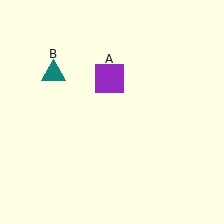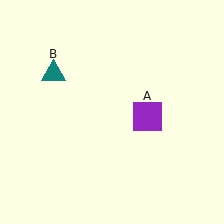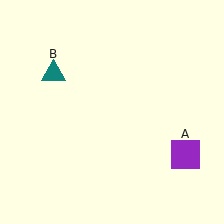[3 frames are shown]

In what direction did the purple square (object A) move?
The purple square (object A) moved down and to the right.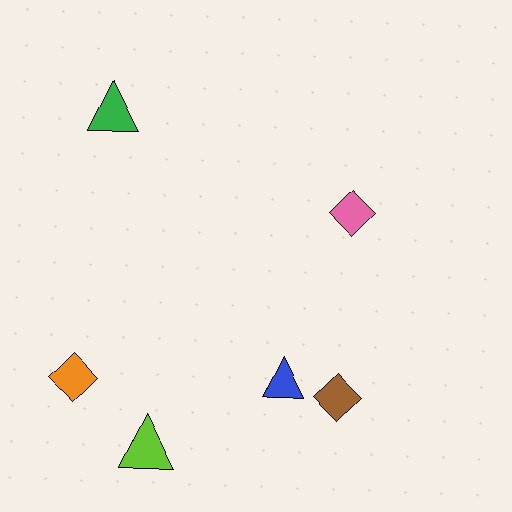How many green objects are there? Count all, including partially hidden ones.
There is 1 green object.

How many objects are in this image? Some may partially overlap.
There are 6 objects.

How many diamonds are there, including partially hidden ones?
There are 3 diamonds.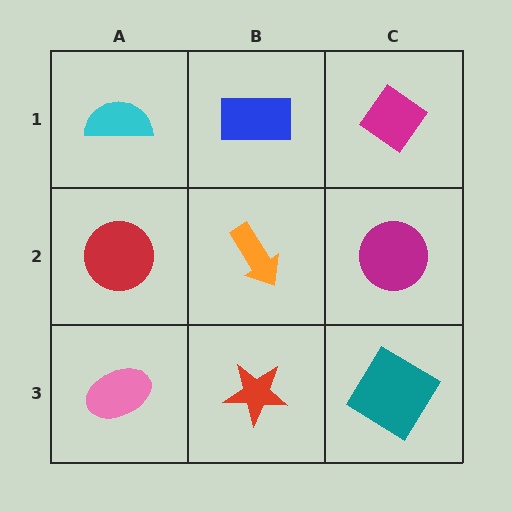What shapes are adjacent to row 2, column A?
A cyan semicircle (row 1, column A), a pink ellipse (row 3, column A), an orange arrow (row 2, column B).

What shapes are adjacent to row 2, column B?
A blue rectangle (row 1, column B), a red star (row 3, column B), a red circle (row 2, column A), a magenta circle (row 2, column C).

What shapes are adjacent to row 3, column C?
A magenta circle (row 2, column C), a red star (row 3, column B).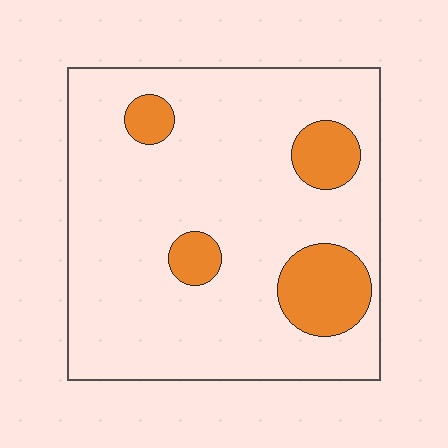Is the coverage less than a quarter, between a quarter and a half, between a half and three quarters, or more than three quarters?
Less than a quarter.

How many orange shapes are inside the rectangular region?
4.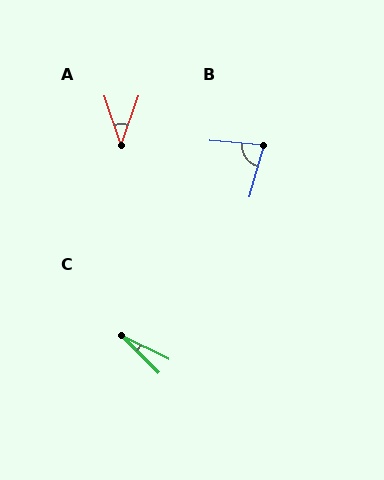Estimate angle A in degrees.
Approximately 38 degrees.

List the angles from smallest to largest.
C (19°), A (38°), B (79°).